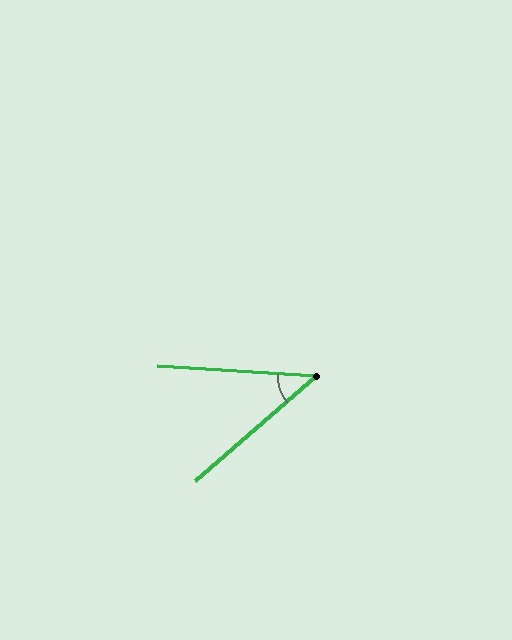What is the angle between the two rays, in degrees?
Approximately 45 degrees.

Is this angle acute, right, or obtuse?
It is acute.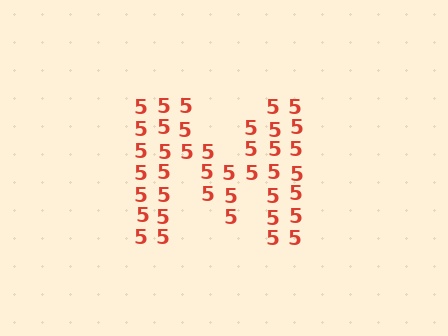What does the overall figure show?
The overall figure shows the letter M.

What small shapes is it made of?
It is made of small digit 5's.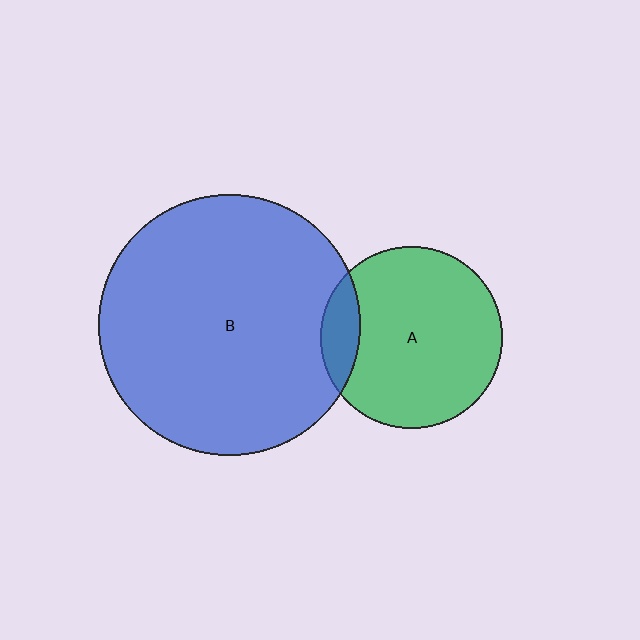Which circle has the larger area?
Circle B (blue).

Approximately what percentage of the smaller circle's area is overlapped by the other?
Approximately 15%.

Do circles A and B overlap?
Yes.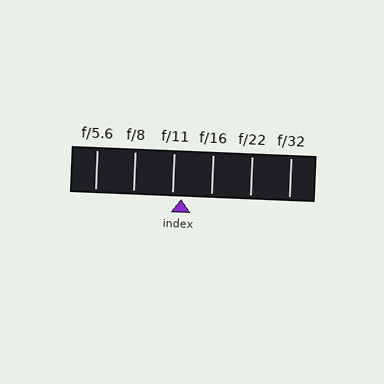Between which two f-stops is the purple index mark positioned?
The index mark is between f/11 and f/16.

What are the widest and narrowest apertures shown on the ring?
The widest aperture shown is f/5.6 and the narrowest is f/32.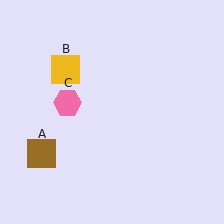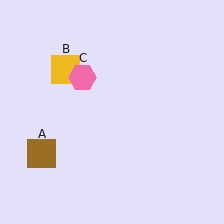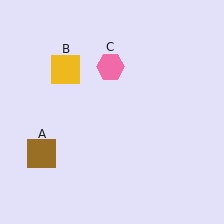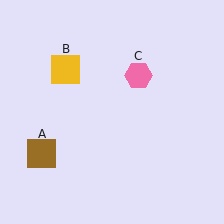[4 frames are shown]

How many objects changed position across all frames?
1 object changed position: pink hexagon (object C).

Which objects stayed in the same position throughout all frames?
Brown square (object A) and yellow square (object B) remained stationary.